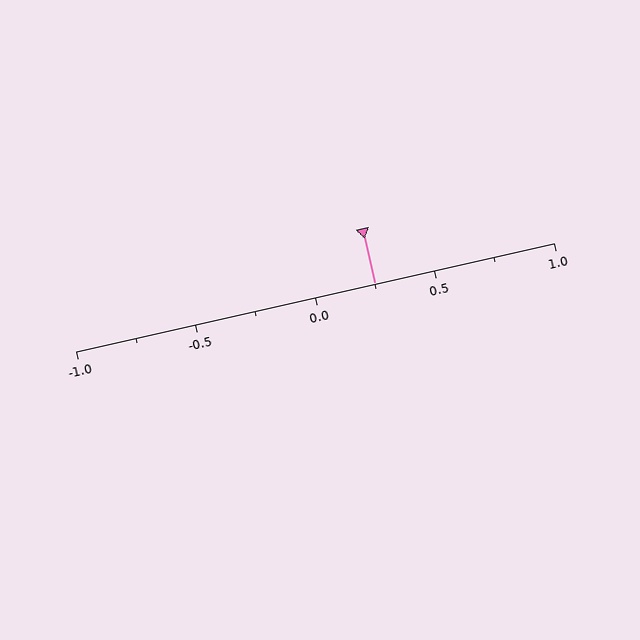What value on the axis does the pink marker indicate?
The marker indicates approximately 0.25.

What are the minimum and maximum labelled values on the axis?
The axis runs from -1.0 to 1.0.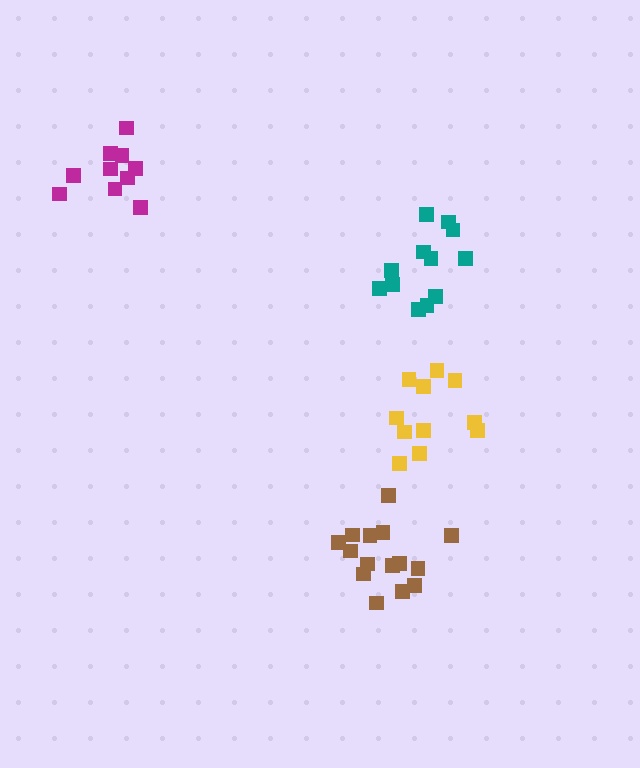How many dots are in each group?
Group 1: 15 dots, Group 2: 11 dots, Group 3: 10 dots, Group 4: 12 dots (48 total).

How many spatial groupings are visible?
There are 4 spatial groupings.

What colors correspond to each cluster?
The clusters are colored: brown, yellow, magenta, teal.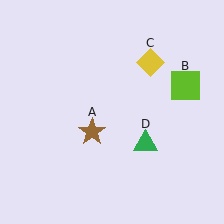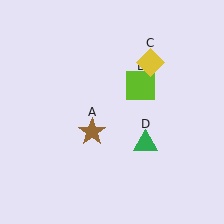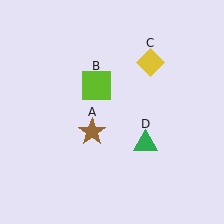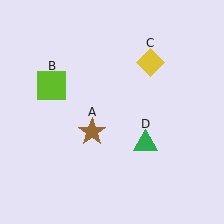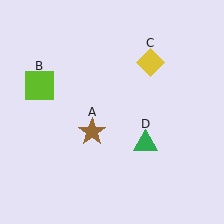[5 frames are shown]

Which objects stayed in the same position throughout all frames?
Brown star (object A) and yellow diamond (object C) and green triangle (object D) remained stationary.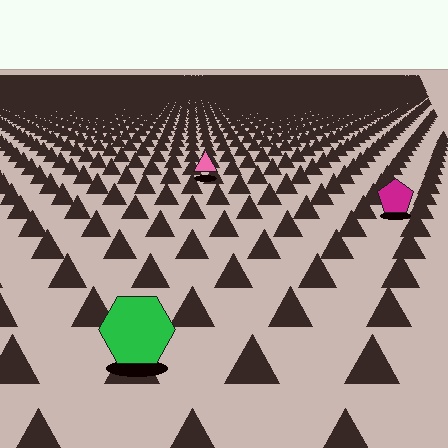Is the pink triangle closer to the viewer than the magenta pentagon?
No. The magenta pentagon is closer — you can tell from the texture gradient: the ground texture is coarser near it.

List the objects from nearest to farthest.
From nearest to farthest: the green hexagon, the magenta pentagon, the pink triangle.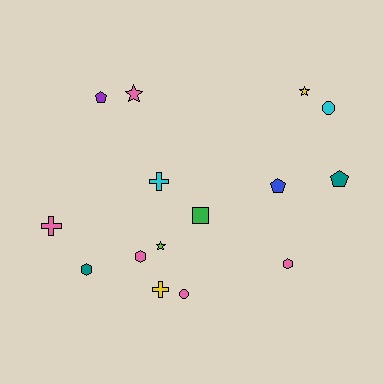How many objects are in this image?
There are 15 objects.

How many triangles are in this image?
There are no triangles.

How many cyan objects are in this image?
There are 2 cyan objects.